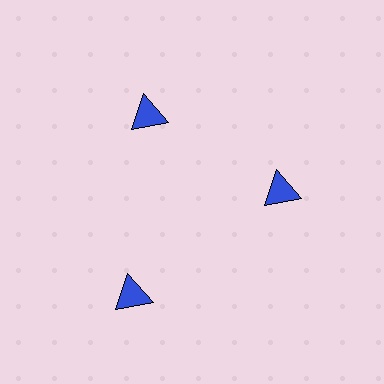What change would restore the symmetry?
The symmetry would be restored by moving it inward, back onto the ring so that all 3 triangles sit at equal angles and equal distance from the center.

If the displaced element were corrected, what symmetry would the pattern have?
It would have 3-fold rotational symmetry — the pattern would map onto itself every 120 degrees.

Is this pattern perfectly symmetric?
No. The 3 blue triangles are arranged in a ring, but one element near the 7 o'clock position is pushed outward from the center, breaking the 3-fold rotational symmetry.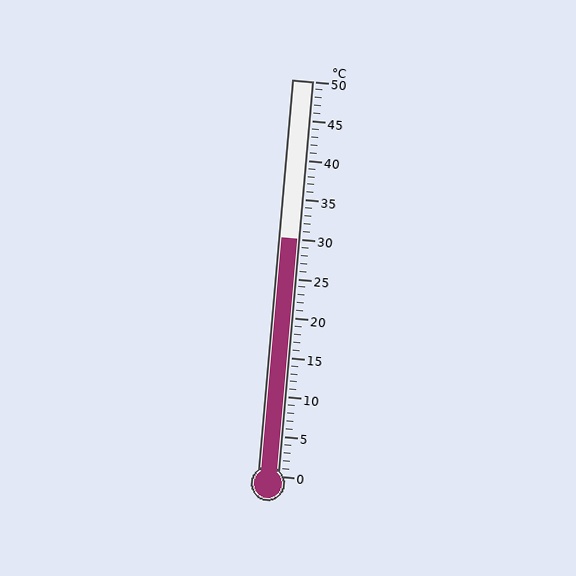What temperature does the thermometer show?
The thermometer shows approximately 30°C.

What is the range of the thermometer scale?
The thermometer scale ranges from 0°C to 50°C.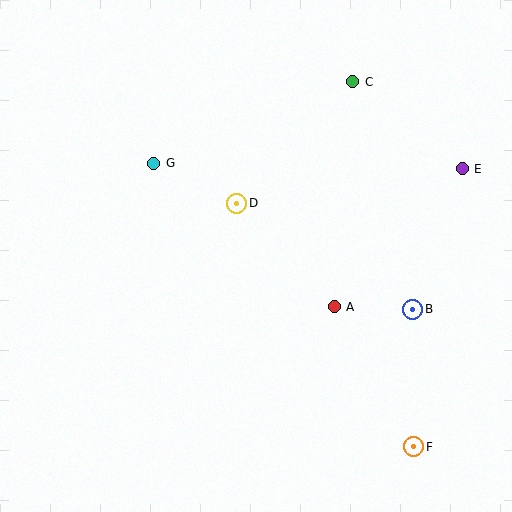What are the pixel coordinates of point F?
Point F is at (414, 447).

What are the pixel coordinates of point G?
Point G is at (154, 163).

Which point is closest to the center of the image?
Point D at (237, 203) is closest to the center.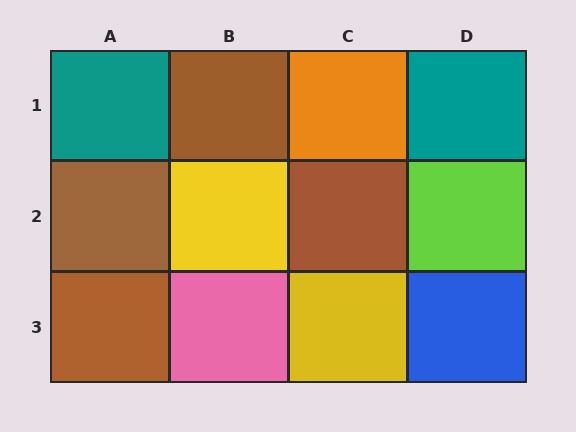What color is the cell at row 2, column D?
Lime.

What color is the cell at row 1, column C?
Orange.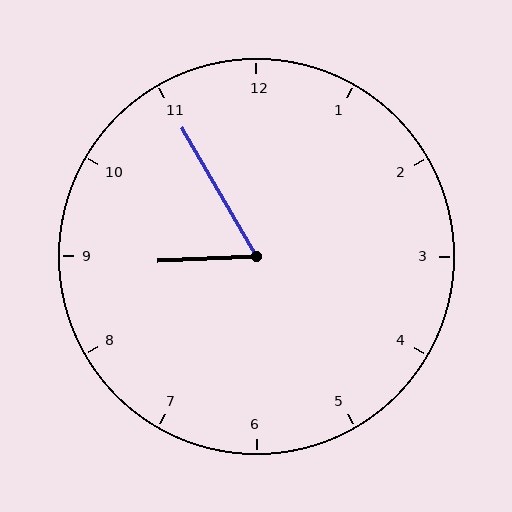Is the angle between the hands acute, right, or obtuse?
It is acute.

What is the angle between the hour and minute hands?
Approximately 62 degrees.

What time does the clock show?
8:55.